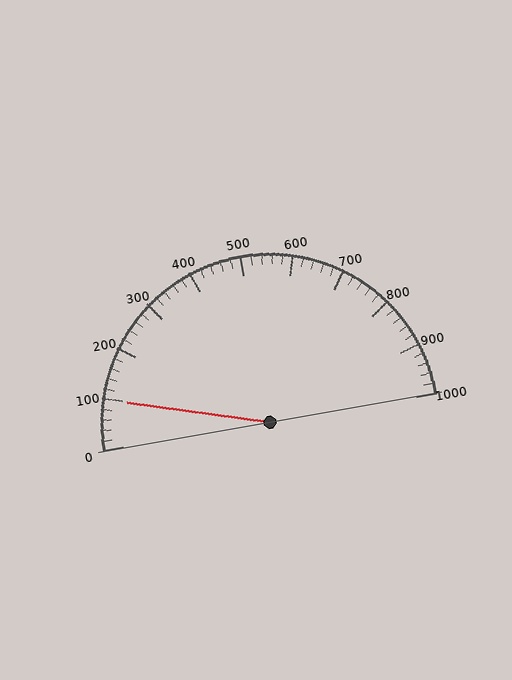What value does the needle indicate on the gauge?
The needle indicates approximately 100.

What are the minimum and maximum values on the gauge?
The gauge ranges from 0 to 1000.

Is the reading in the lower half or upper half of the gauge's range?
The reading is in the lower half of the range (0 to 1000).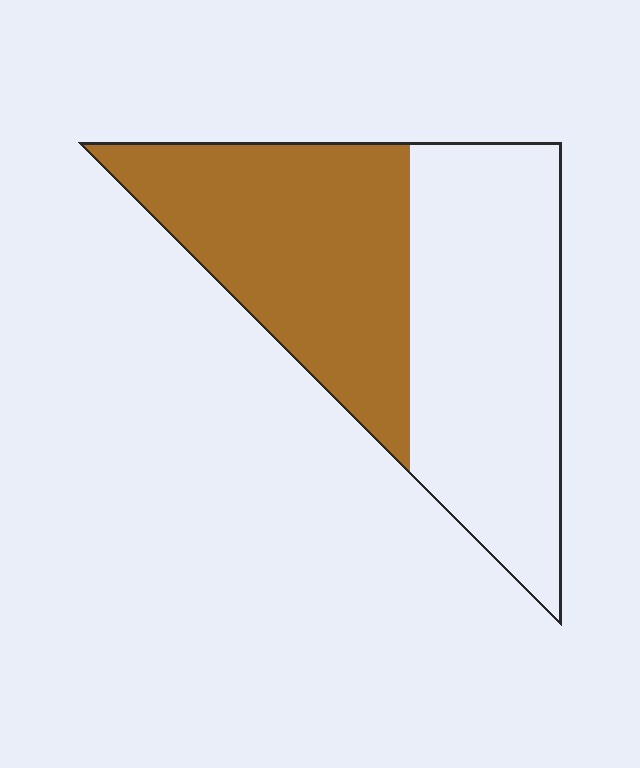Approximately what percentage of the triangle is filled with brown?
Approximately 45%.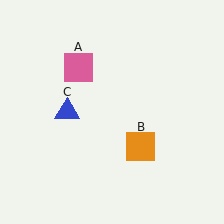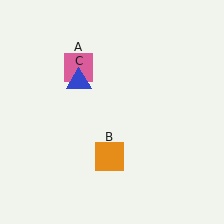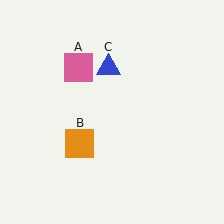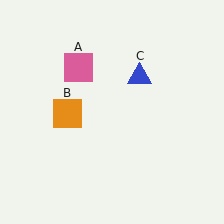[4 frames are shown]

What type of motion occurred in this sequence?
The orange square (object B), blue triangle (object C) rotated clockwise around the center of the scene.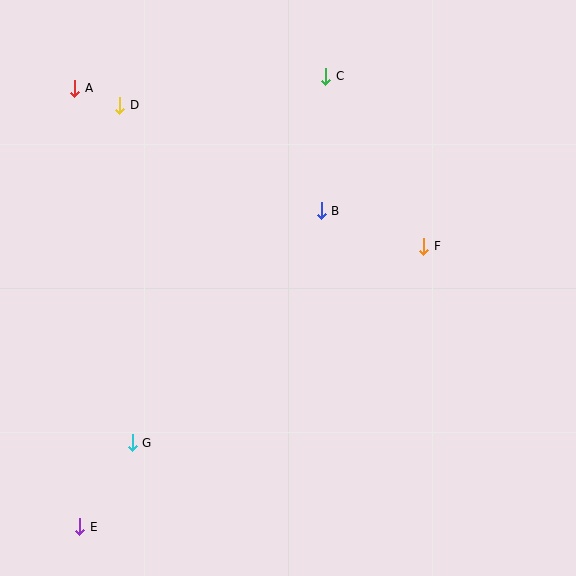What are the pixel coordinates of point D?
Point D is at (120, 105).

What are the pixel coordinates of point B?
Point B is at (321, 211).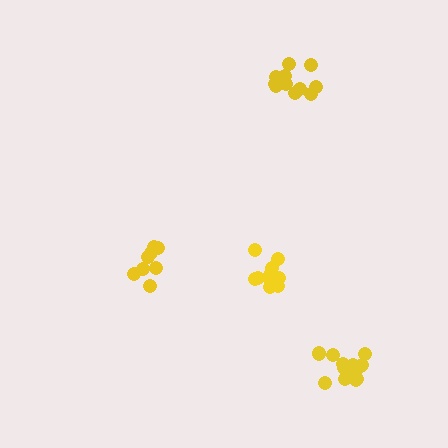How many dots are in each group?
Group 1: 10 dots, Group 2: 8 dots, Group 3: 11 dots, Group 4: 14 dots (43 total).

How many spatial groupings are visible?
There are 4 spatial groupings.